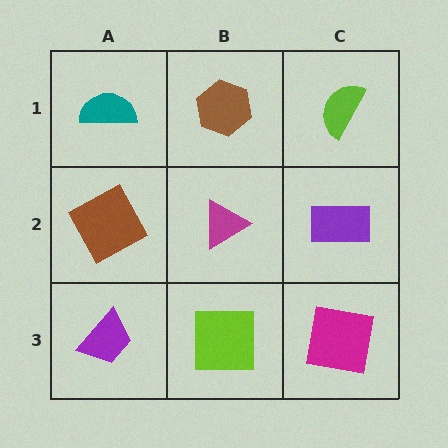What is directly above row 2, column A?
A teal semicircle.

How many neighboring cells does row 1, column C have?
2.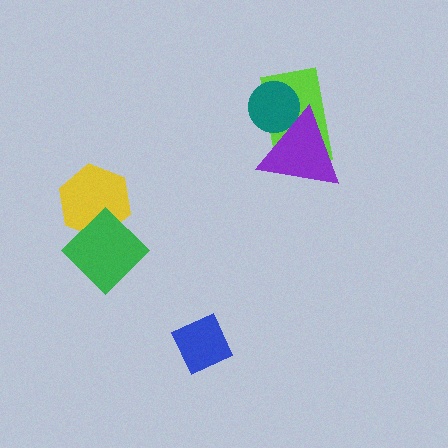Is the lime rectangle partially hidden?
Yes, it is partially covered by another shape.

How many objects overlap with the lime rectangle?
2 objects overlap with the lime rectangle.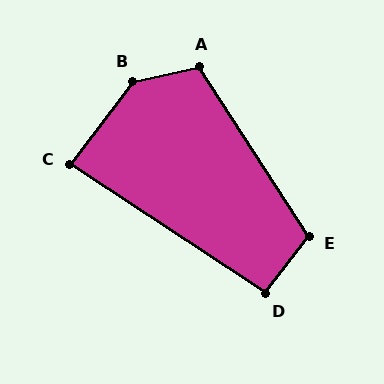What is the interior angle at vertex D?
Approximately 94 degrees (approximately right).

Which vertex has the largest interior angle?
B, at approximately 139 degrees.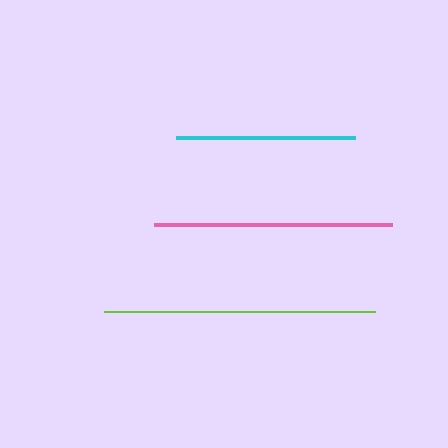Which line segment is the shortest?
The cyan line is the shortest at approximately 179 pixels.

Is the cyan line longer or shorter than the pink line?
The pink line is longer than the cyan line.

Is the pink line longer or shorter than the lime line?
The lime line is longer than the pink line.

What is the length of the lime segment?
The lime segment is approximately 270 pixels long.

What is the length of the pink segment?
The pink segment is approximately 238 pixels long.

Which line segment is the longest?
The lime line is the longest at approximately 270 pixels.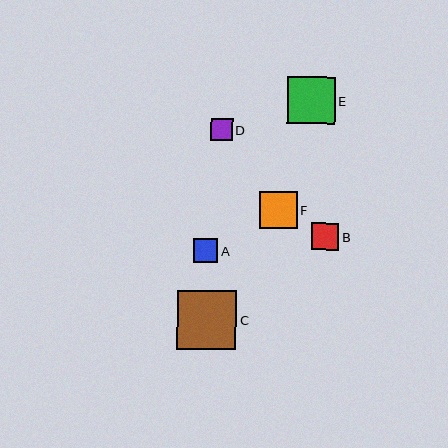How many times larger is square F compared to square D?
Square F is approximately 1.7 times the size of square D.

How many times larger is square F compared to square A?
Square F is approximately 1.5 times the size of square A.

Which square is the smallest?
Square D is the smallest with a size of approximately 22 pixels.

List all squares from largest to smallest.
From largest to smallest: C, E, F, B, A, D.